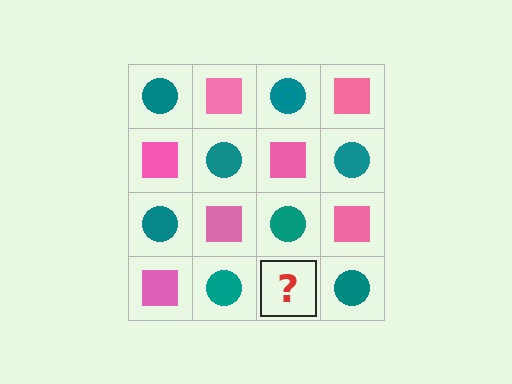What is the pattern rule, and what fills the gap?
The rule is that it alternates teal circle and pink square in a checkerboard pattern. The gap should be filled with a pink square.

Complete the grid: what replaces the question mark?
The question mark should be replaced with a pink square.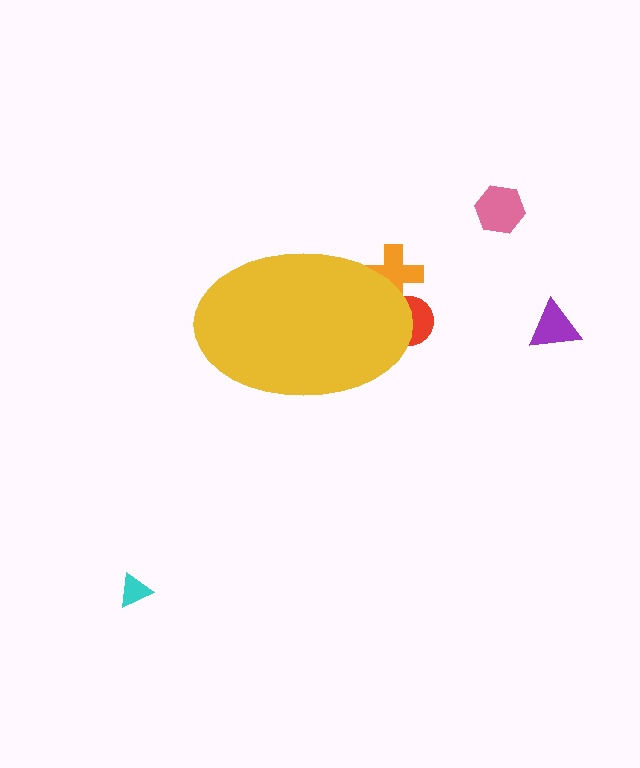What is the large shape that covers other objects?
A yellow ellipse.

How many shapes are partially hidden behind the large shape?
2 shapes are partially hidden.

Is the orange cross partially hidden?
Yes, the orange cross is partially hidden behind the yellow ellipse.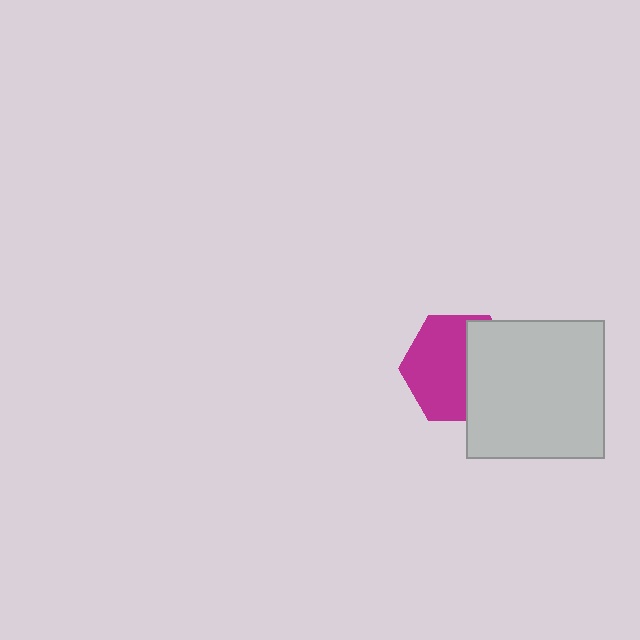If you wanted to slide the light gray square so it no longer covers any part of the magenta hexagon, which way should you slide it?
Slide it right — that is the most direct way to separate the two shapes.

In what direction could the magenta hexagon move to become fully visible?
The magenta hexagon could move left. That would shift it out from behind the light gray square entirely.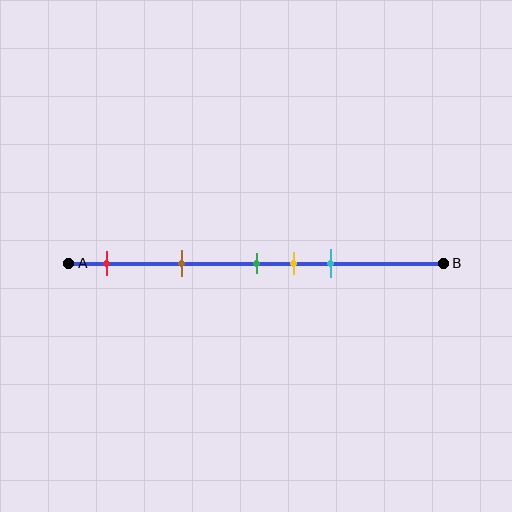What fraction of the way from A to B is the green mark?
The green mark is approximately 50% (0.5) of the way from A to B.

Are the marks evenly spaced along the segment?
No, the marks are not evenly spaced.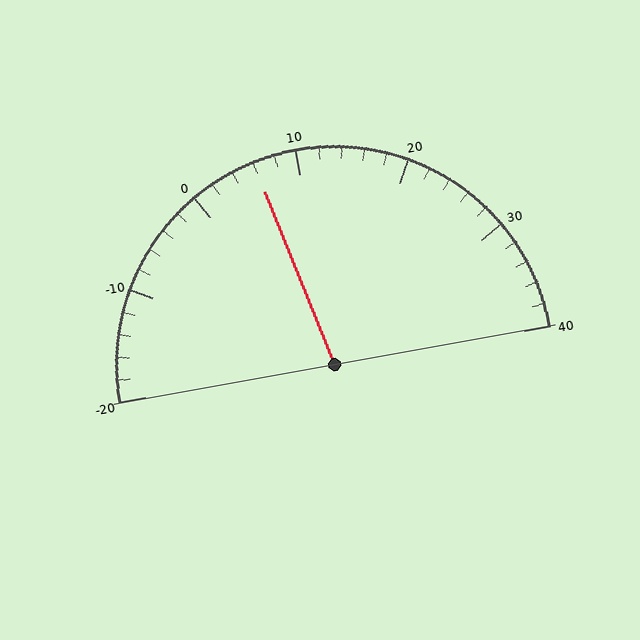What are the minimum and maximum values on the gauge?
The gauge ranges from -20 to 40.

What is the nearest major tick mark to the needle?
The nearest major tick mark is 10.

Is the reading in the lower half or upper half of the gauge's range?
The reading is in the lower half of the range (-20 to 40).